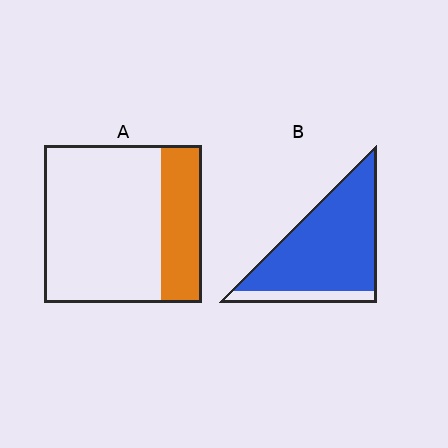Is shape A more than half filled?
No.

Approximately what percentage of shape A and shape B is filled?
A is approximately 25% and B is approximately 85%.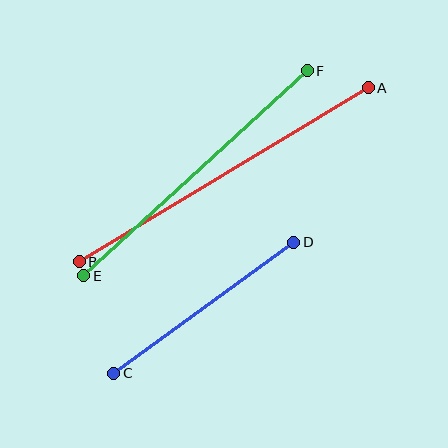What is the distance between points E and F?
The distance is approximately 304 pixels.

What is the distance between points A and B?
The distance is approximately 338 pixels.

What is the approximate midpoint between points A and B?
The midpoint is at approximately (224, 175) pixels.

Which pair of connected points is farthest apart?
Points A and B are farthest apart.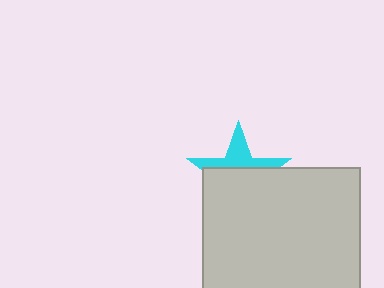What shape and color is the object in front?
The object in front is a light gray square.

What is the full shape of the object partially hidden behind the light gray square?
The partially hidden object is a cyan star.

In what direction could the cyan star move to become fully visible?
The cyan star could move up. That would shift it out from behind the light gray square entirely.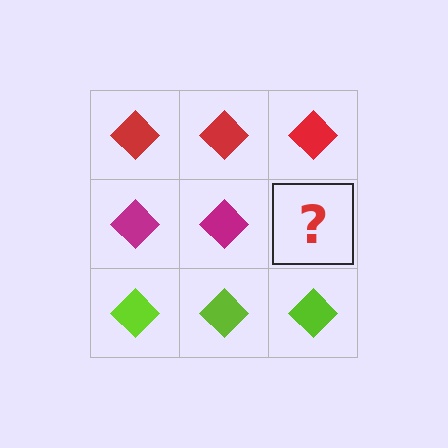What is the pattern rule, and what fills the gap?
The rule is that each row has a consistent color. The gap should be filled with a magenta diamond.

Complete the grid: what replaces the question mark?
The question mark should be replaced with a magenta diamond.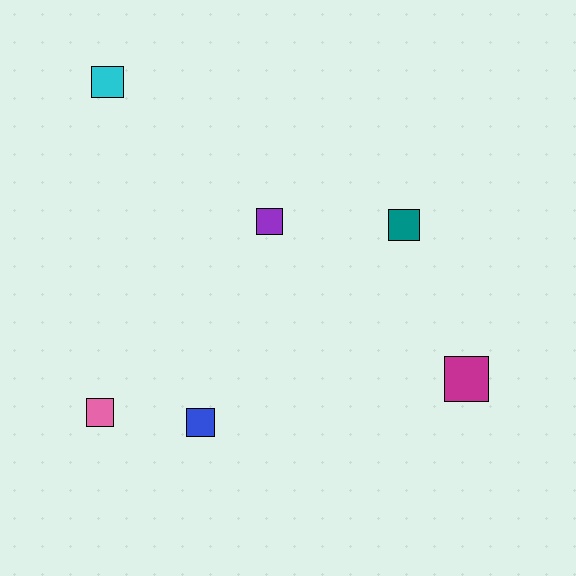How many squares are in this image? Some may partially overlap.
There are 6 squares.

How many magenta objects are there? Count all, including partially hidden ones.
There is 1 magenta object.